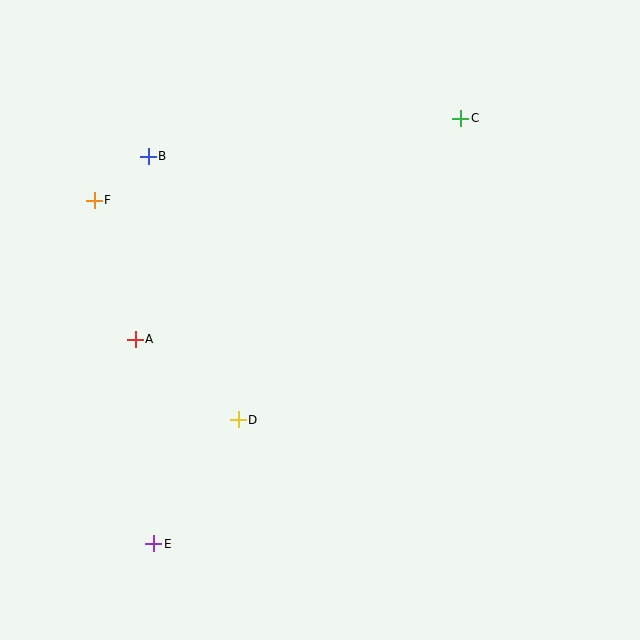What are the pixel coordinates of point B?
Point B is at (148, 156).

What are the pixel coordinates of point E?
Point E is at (154, 544).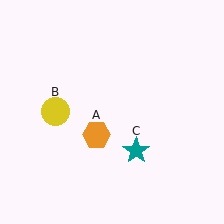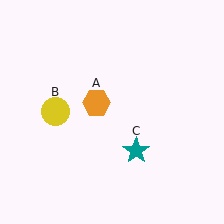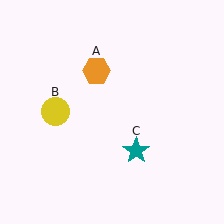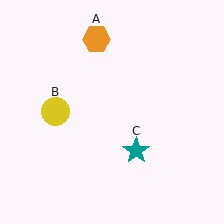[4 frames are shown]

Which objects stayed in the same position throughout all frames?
Yellow circle (object B) and teal star (object C) remained stationary.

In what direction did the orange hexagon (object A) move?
The orange hexagon (object A) moved up.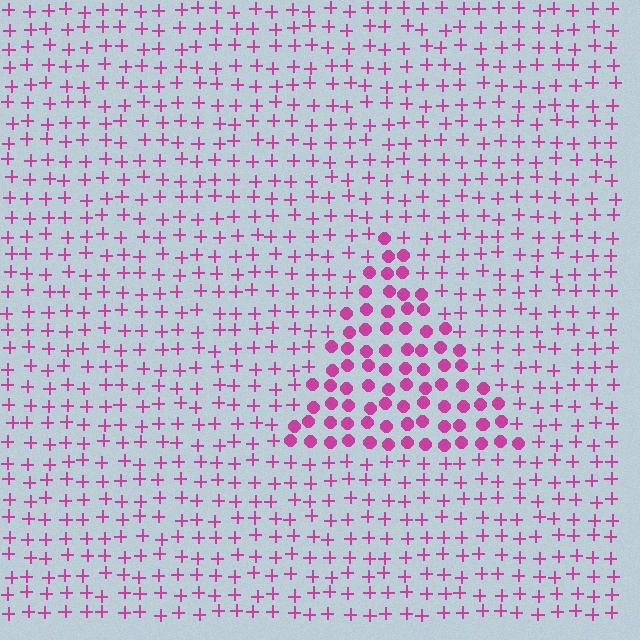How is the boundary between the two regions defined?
The boundary is defined by a change in element shape: circles inside vs. plus signs outside. All elements share the same color and spacing.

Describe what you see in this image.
The image is filled with small magenta elements arranged in a uniform grid. A triangle-shaped region contains circles, while the surrounding area contains plus signs. The boundary is defined purely by the change in element shape.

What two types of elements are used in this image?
The image uses circles inside the triangle region and plus signs outside it.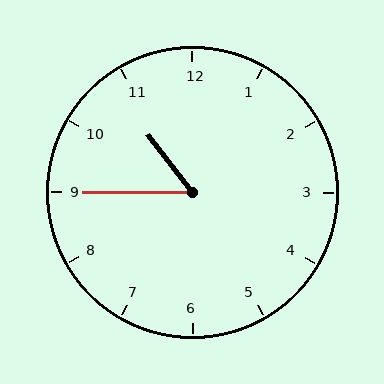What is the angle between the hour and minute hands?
Approximately 52 degrees.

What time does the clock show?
10:45.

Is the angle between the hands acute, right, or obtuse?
It is acute.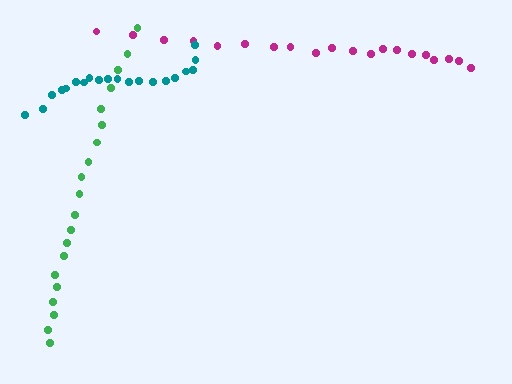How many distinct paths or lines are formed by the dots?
There are 3 distinct paths.